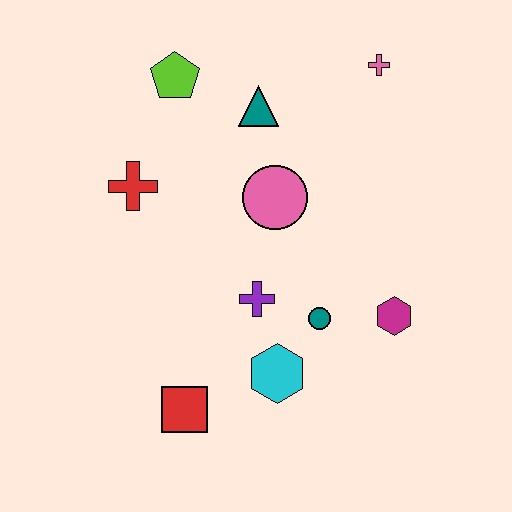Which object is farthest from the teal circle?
The lime pentagon is farthest from the teal circle.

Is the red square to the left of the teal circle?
Yes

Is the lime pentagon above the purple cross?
Yes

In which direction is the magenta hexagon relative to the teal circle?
The magenta hexagon is to the right of the teal circle.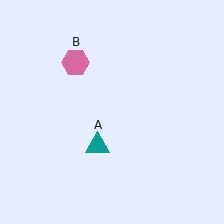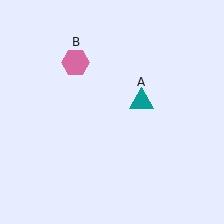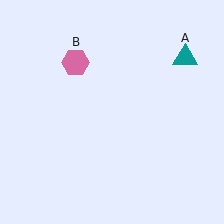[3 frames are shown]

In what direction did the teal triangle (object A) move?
The teal triangle (object A) moved up and to the right.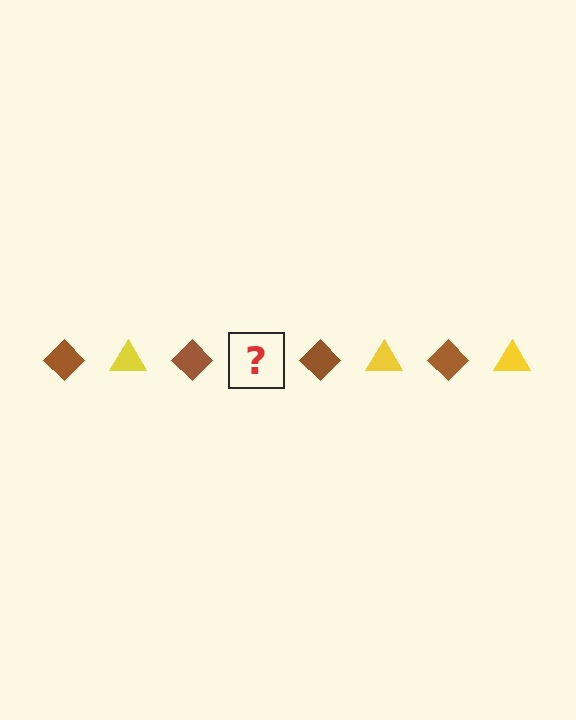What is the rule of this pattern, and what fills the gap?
The rule is that the pattern alternates between brown diamond and yellow triangle. The gap should be filled with a yellow triangle.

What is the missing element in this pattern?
The missing element is a yellow triangle.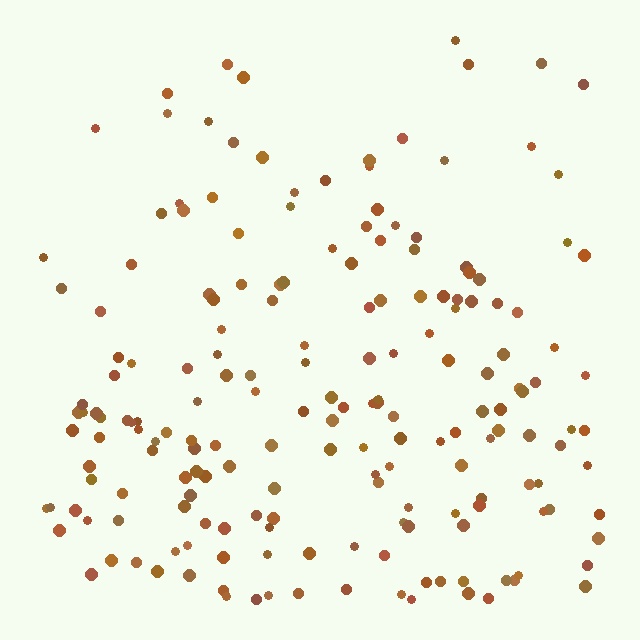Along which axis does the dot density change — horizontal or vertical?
Vertical.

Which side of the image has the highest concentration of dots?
The bottom.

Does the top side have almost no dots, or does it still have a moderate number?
Still a moderate number, just noticeably fewer than the bottom.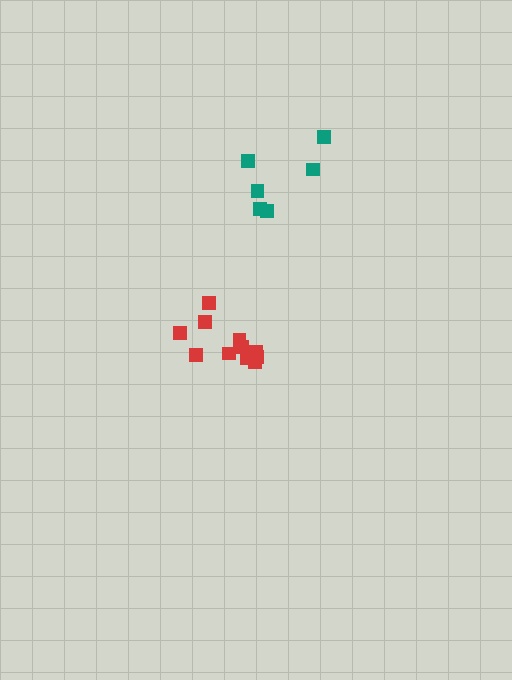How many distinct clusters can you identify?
There are 2 distinct clusters.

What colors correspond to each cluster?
The clusters are colored: teal, red.